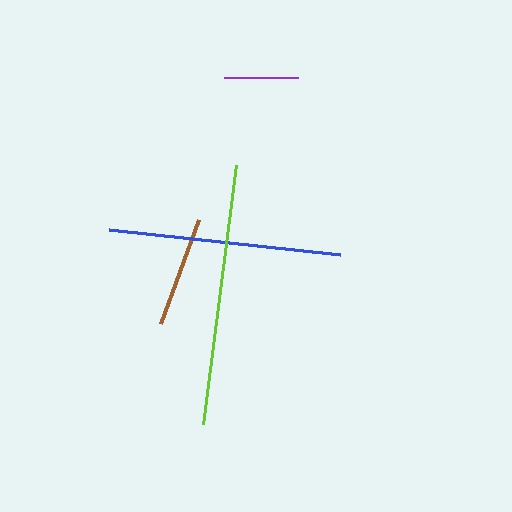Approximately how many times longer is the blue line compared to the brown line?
The blue line is approximately 2.1 times the length of the brown line.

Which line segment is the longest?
The lime line is the longest at approximately 261 pixels.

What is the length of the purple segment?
The purple segment is approximately 74 pixels long.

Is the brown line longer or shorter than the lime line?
The lime line is longer than the brown line.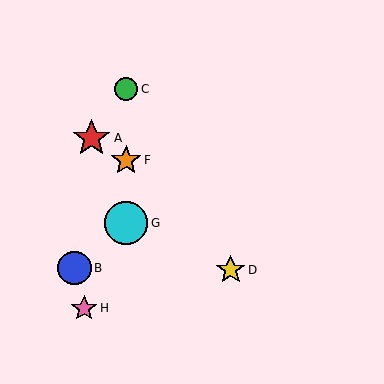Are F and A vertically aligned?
No, F is at x≈126 and A is at x≈92.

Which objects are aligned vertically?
Objects C, E, F, G are aligned vertically.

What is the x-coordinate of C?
Object C is at x≈126.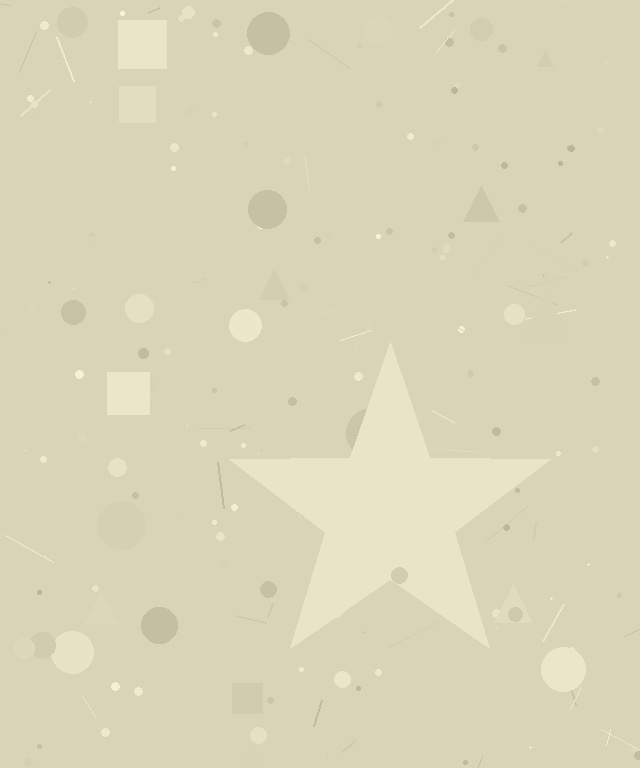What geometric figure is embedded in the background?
A star is embedded in the background.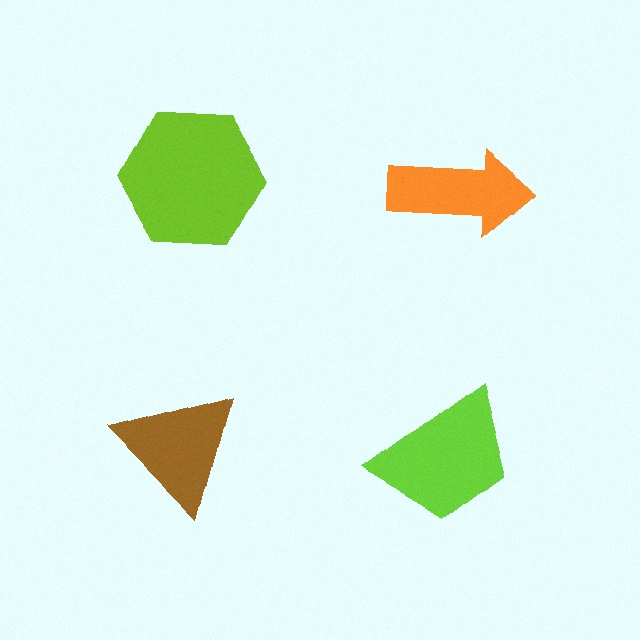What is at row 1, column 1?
A lime hexagon.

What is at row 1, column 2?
An orange arrow.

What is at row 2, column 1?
A brown triangle.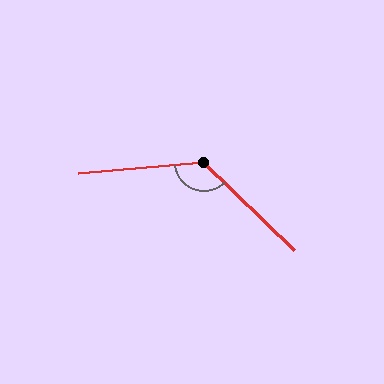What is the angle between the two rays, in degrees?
Approximately 131 degrees.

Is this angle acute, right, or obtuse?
It is obtuse.